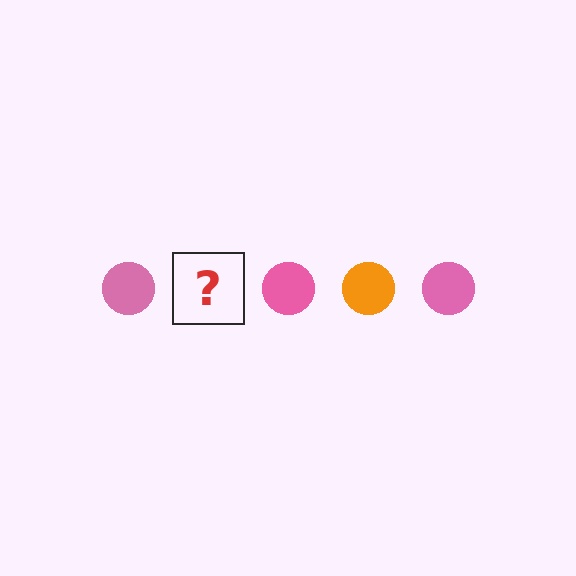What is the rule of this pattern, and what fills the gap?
The rule is that the pattern cycles through pink, orange circles. The gap should be filled with an orange circle.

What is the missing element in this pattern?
The missing element is an orange circle.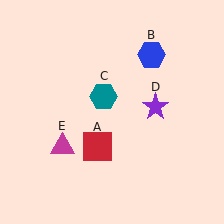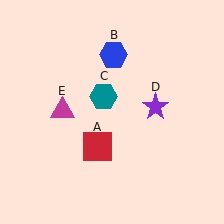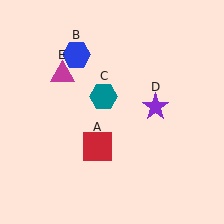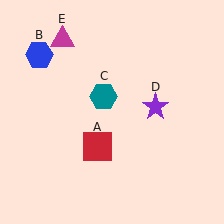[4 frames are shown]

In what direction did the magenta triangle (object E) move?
The magenta triangle (object E) moved up.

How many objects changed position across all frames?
2 objects changed position: blue hexagon (object B), magenta triangle (object E).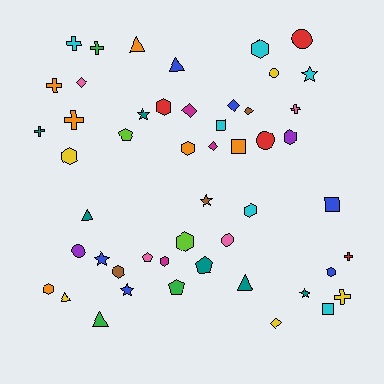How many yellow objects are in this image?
There are 5 yellow objects.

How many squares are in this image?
There are 4 squares.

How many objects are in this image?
There are 50 objects.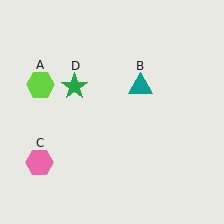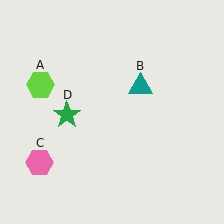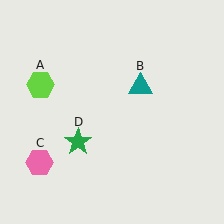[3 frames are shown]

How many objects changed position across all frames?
1 object changed position: green star (object D).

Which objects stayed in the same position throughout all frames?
Lime hexagon (object A) and teal triangle (object B) and pink hexagon (object C) remained stationary.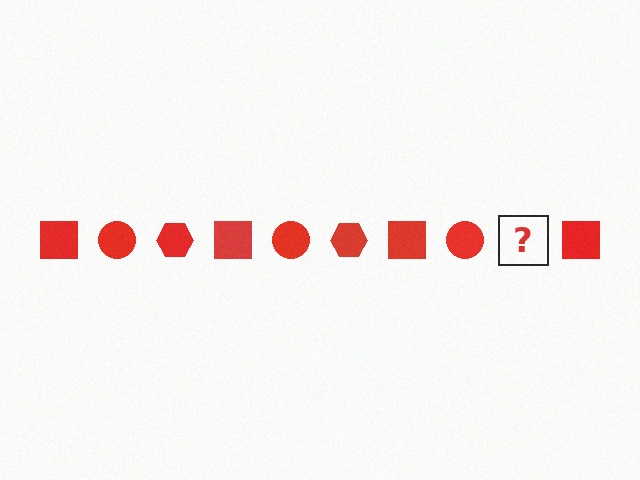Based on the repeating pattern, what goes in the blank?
The blank should be a red hexagon.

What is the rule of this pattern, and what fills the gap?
The rule is that the pattern cycles through square, circle, hexagon shapes in red. The gap should be filled with a red hexagon.